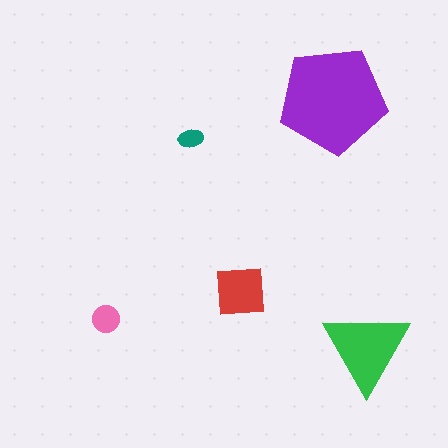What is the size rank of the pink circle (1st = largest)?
4th.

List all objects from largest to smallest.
The purple pentagon, the green triangle, the red square, the pink circle, the teal ellipse.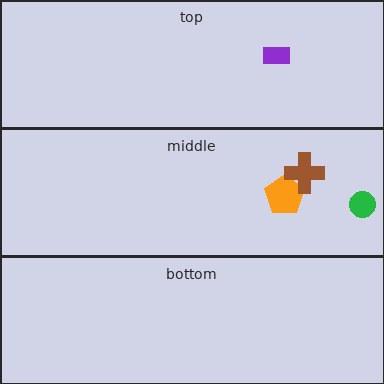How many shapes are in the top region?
1.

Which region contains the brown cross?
The middle region.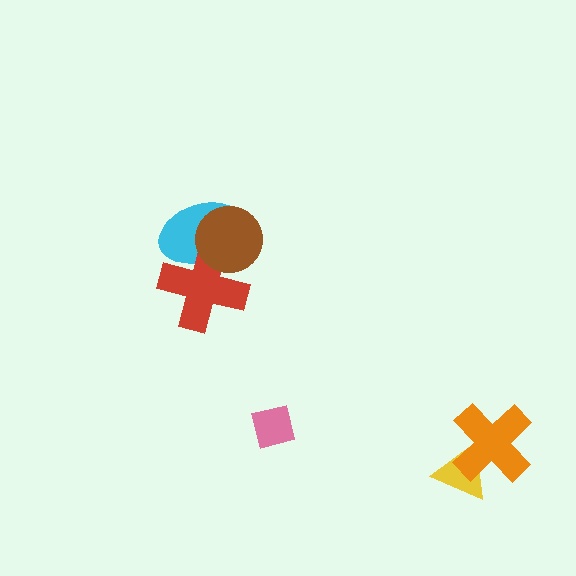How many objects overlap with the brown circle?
2 objects overlap with the brown circle.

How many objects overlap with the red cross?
2 objects overlap with the red cross.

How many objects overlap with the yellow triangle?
1 object overlaps with the yellow triangle.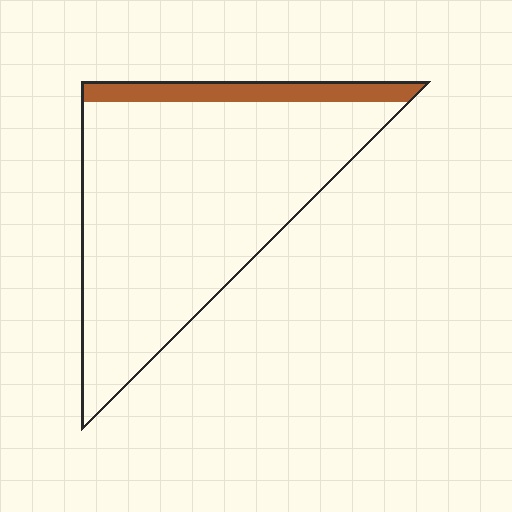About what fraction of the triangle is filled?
About one eighth (1/8).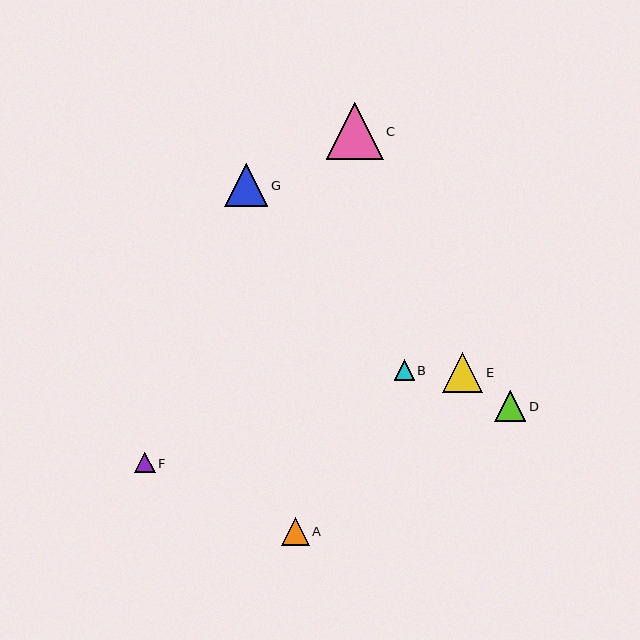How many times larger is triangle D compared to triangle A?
Triangle D is approximately 1.1 times the size of triangle A.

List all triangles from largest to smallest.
From largest to smallest: C, G, E, D, A, F, B.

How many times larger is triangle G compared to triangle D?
Triangle G is approximately 1.4 times the size of triangle D.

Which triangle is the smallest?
Triangle B is the smallest with a size of approximately 20 pixels.